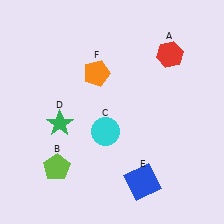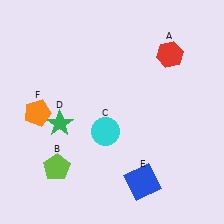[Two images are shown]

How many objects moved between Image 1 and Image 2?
1 object moved between the two images.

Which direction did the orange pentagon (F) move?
The orange pentagon (F) moved left.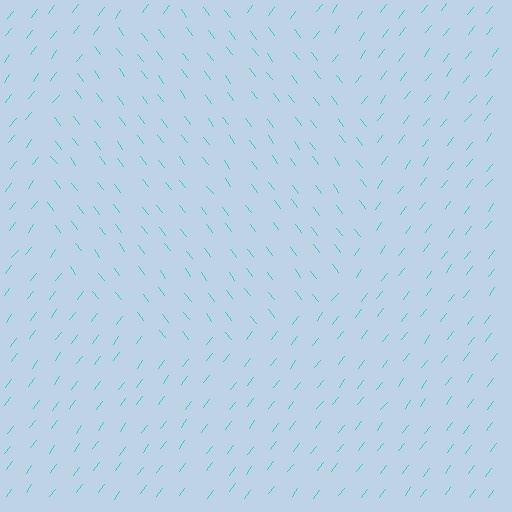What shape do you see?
I see a circle.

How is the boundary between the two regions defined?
The boundary is defined purely by a change in line orientation (approximately 75 degrees difference). All lines are the same color and thickness.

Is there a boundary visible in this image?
Yes, there is a texture boundary formed by a change in line orientation.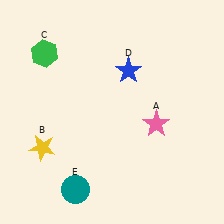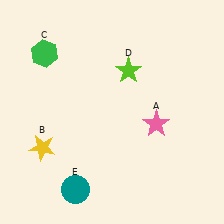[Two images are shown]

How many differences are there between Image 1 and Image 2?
There is 1 difference between the two images.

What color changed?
The star (D) changed from blue in Image 1 to lime in Image 2.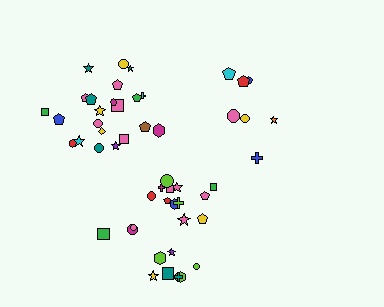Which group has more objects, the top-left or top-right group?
The top-left group.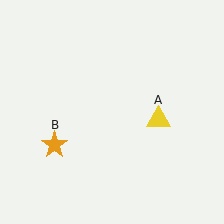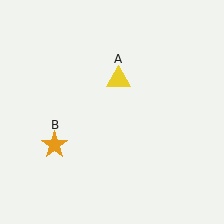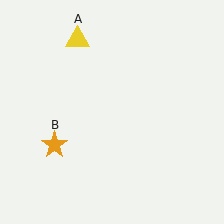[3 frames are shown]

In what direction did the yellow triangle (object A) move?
The yellow triangle (object A) moved up and to the left.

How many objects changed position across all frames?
1 object changed position: yellow triangle (object A).